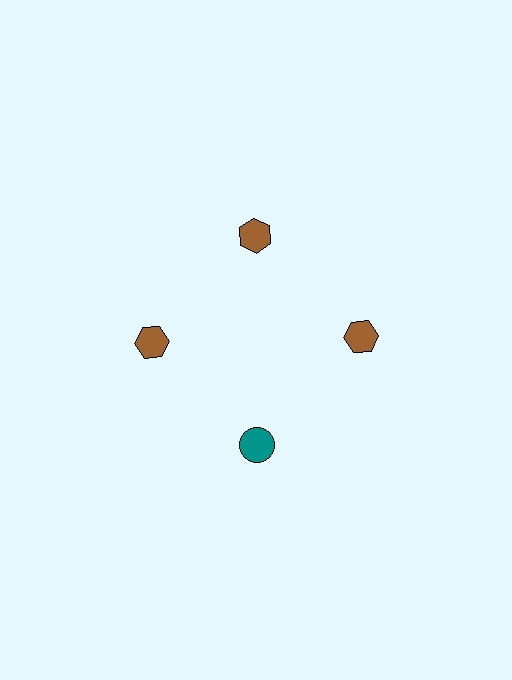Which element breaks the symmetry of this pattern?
The teal circle at roughly the 6 o'clock position breaks the symmetry. All other shapes are brown hexagons.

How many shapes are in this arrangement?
There are 4 shapes arranged in a ring pattern.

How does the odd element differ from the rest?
It differs in both color (teal instead of brown) and shape (circle instead of hexagon).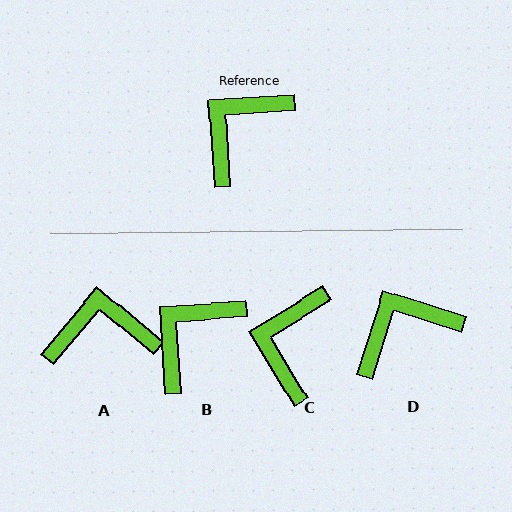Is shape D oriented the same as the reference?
No, it is off by about 21 degrees.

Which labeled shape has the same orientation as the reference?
B.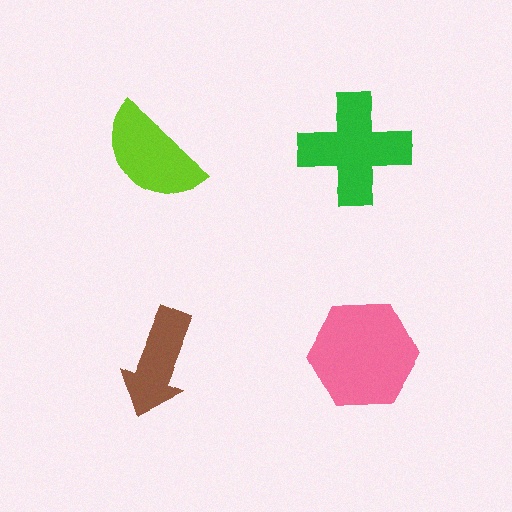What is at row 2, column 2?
A pink hexagon.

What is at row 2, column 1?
A brown arrow.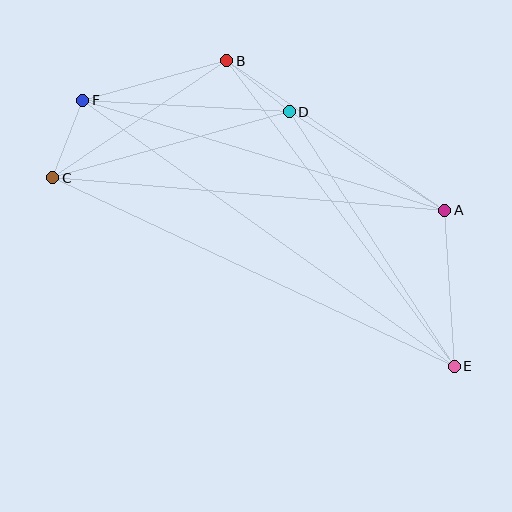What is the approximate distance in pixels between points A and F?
The distance between A and F is approximately 378 pixels.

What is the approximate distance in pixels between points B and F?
The distance between B and F is approximately 149 pixels.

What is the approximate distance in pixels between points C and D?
The distance between C and D is approximately 246 pixels.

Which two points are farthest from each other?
Points E and F are farthest from each other.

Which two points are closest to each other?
Points B and D are closest to each other.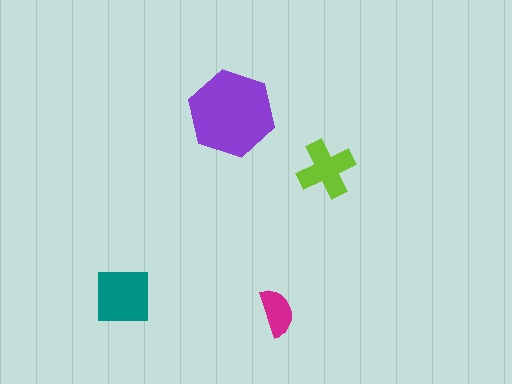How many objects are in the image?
There are 4 objects in the image.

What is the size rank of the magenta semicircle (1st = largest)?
4th.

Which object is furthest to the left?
The teal square is leftmost.